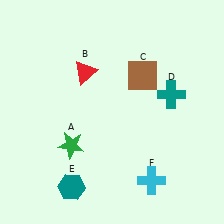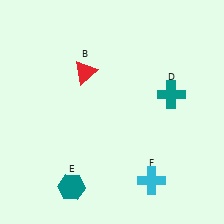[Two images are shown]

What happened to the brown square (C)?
The brown square (C) was removed in Image 2. It was in the top-right area of Image 1.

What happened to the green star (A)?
The green star (A) was removed in Image 2. It was in the bottom-left area of Image 1.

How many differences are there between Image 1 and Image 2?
There are 2 differences between the two images.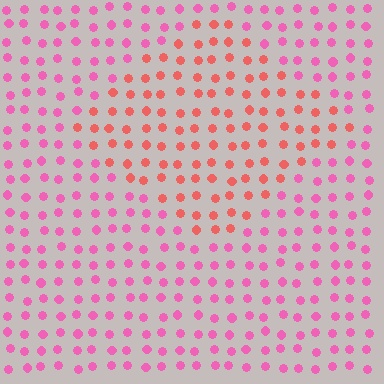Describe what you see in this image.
The image is filled with small pink elements in a uniform arrangement. A diamond-shaped region is visible where the elements are tinted to a slightly different hue, forming a subtle color boundary.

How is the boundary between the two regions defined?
The boundary is defined purely by a slight shift in hue (about 36 degrees). Spacing, size, and orientation are identical on both sides.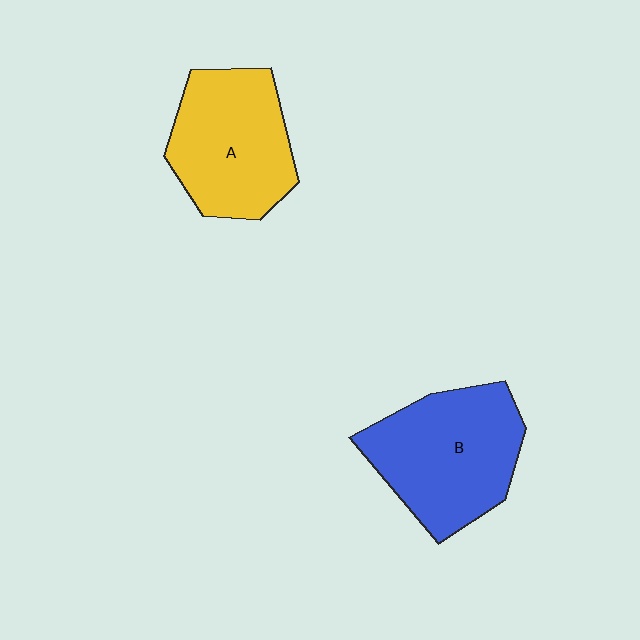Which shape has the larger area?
Shape B (blue).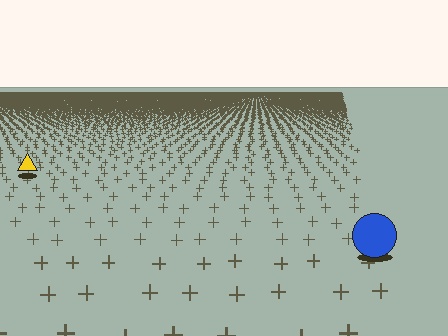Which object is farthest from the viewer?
The yellow triangle is farthest from the viewer. It appears smaller and the ground texture around it is denser.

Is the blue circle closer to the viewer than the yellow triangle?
Yes. The blue circle is closer — you can tell from the texture gradient: the ground texture is coarser near it.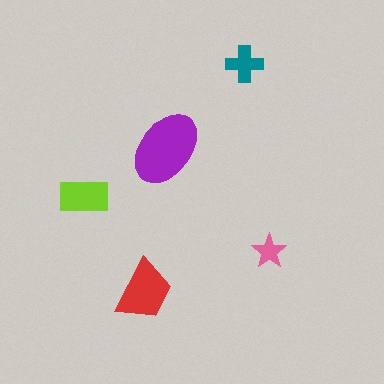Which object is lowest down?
The red trapezoid is bottommost.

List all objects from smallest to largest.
The pink star, the teal cross, the lime rectangle, the red trapezoid, the purple ellipse.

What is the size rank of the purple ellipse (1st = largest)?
1st.